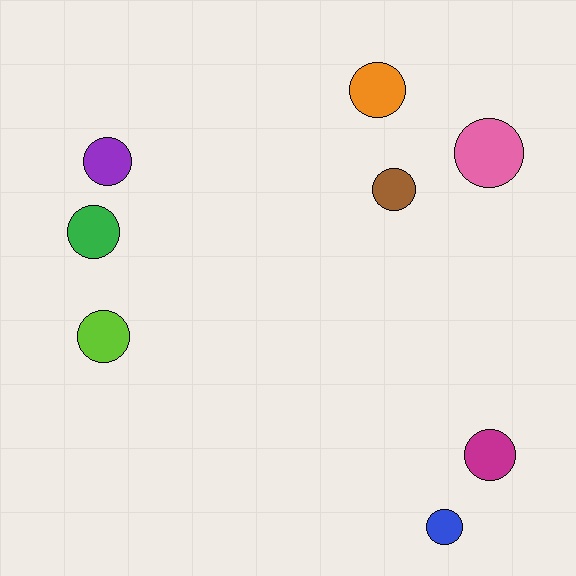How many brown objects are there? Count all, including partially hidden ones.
There is 1 brown object.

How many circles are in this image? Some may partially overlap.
There are 8 circles.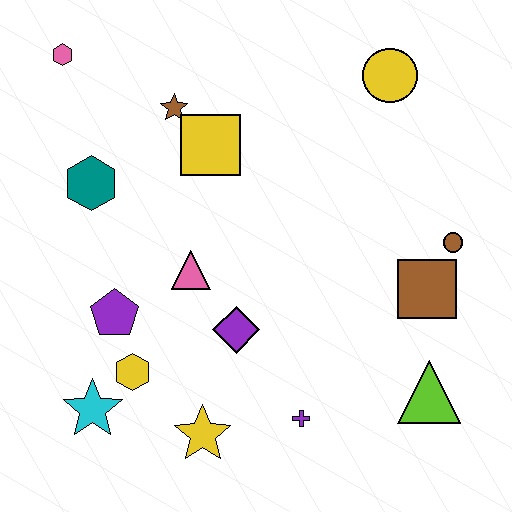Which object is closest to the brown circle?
The brown square is closest to the brown circle.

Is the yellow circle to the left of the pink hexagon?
No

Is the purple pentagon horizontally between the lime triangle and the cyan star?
Yes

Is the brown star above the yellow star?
Yes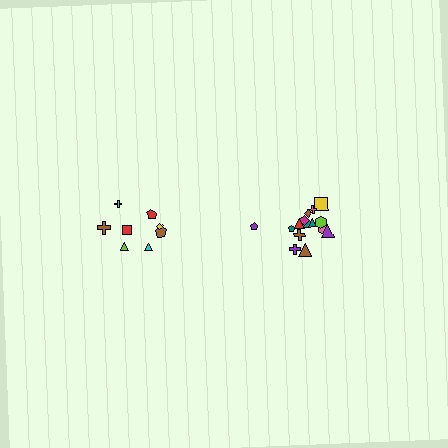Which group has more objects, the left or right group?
The right group.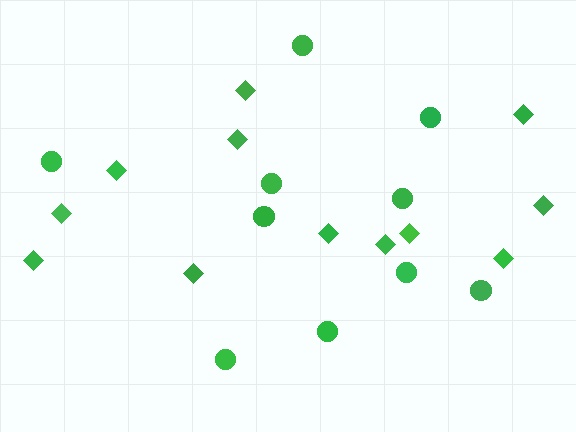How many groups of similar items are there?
There are 2 groups: one group of circles (10) and one group of diamonds (12).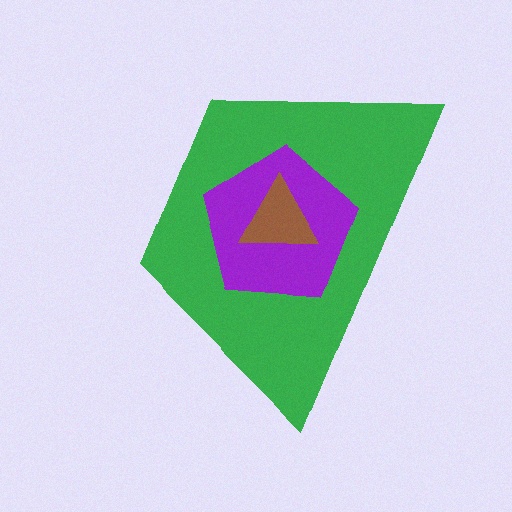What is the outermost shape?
The green trapezoid.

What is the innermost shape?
The brown triangle.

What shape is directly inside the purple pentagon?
The brown triangle.